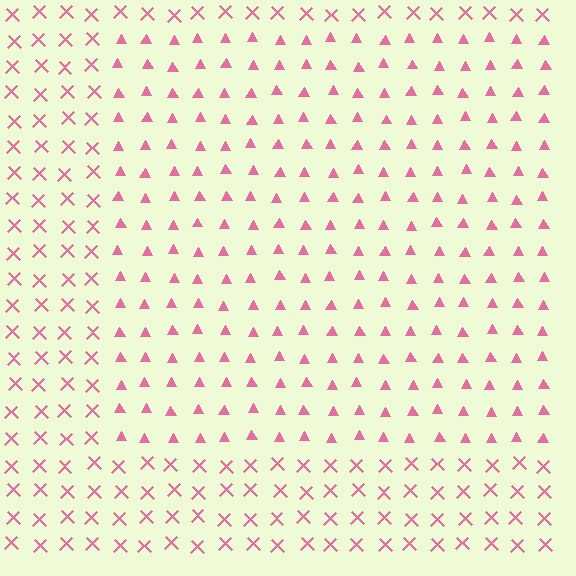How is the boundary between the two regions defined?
The boundary is defined by a change in element shape: triangles inside vs. X marks outside. All elements share the same color and spacing.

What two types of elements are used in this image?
The image uses triangles inside the rectangle region and X marks outside it.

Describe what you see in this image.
The image is filled with small pink elements arranged in a uniform grid. A rectangle-shaped region contains triangles, while the surrounding area contains X marks. The boundary is defined purely by the change in element shape.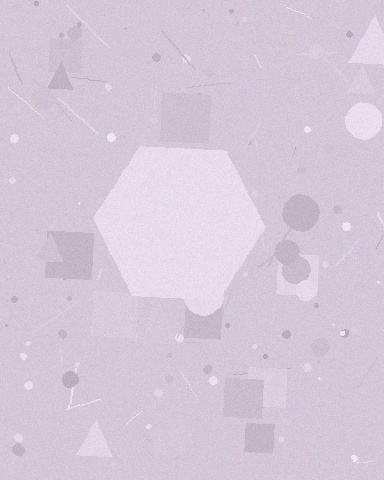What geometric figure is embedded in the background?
A hexagon is embedded in the background.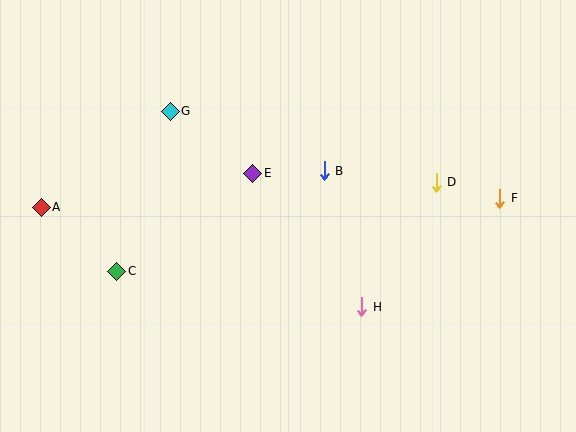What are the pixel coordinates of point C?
Point C is at (117, 271).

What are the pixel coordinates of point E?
Point E is at (253, 173).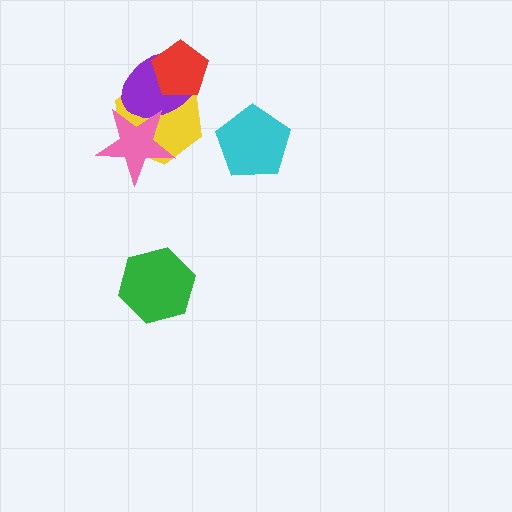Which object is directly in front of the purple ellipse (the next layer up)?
The pink star is directly in front of the purple ellipse.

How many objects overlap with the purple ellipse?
3 objects overlap with the purple ellipse.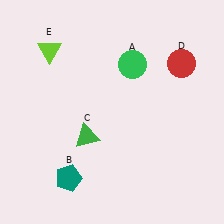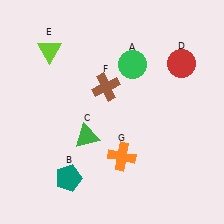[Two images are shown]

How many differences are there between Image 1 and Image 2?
There are 2 differences between the two images.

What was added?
A brown cross (F), an orange cross (G) were added in Image 2.